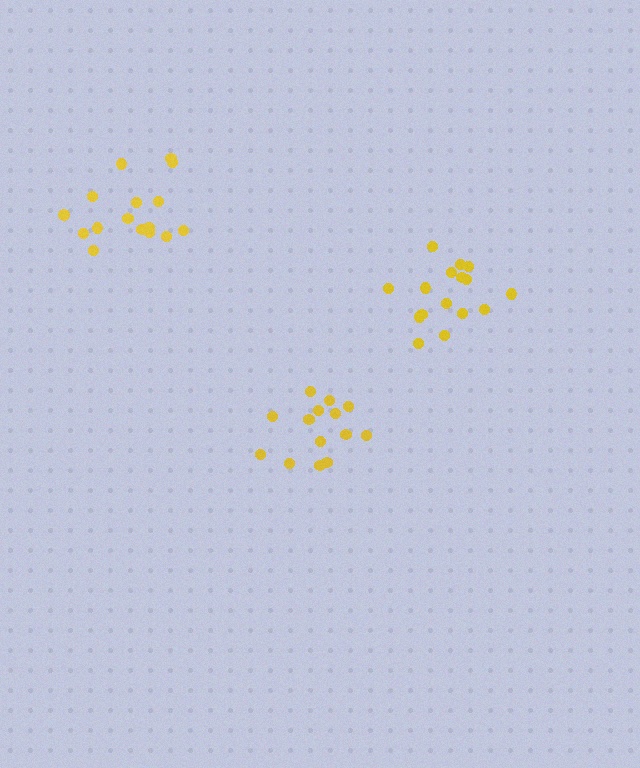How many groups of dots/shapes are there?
There are 3 groups.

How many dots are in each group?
Group 1: 14 dots, Group 2: 16 dots, Group 3: 16 dots (46 total).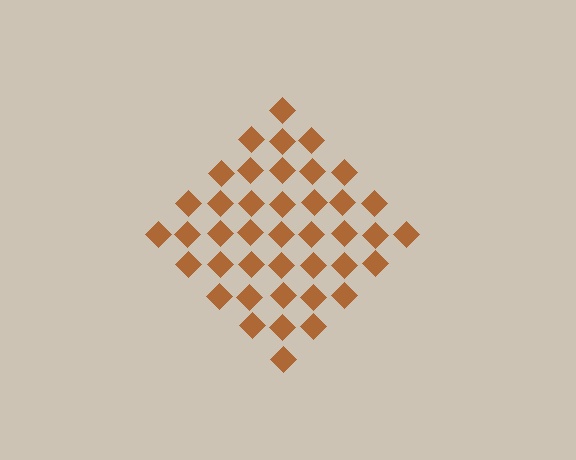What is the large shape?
The large shape is a diamond.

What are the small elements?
The small elements are diamonds.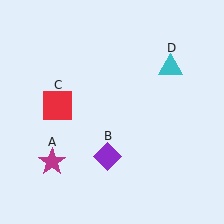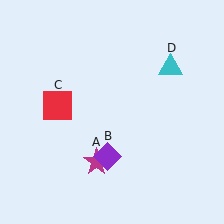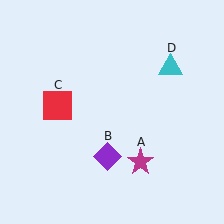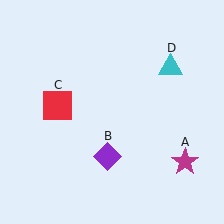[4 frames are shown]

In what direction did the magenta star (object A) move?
The magenta star (object A) moved right.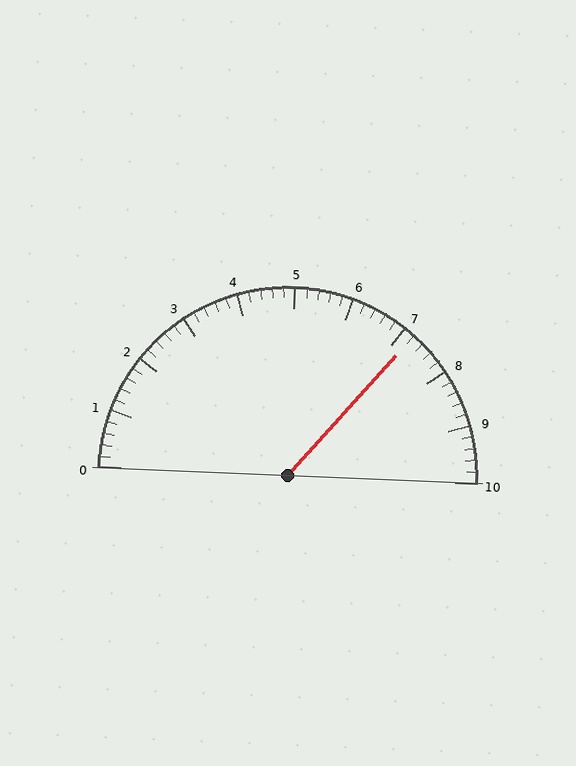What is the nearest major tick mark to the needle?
The nearest major tick mark is 7.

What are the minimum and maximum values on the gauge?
The gauge ranges from 0 to 10.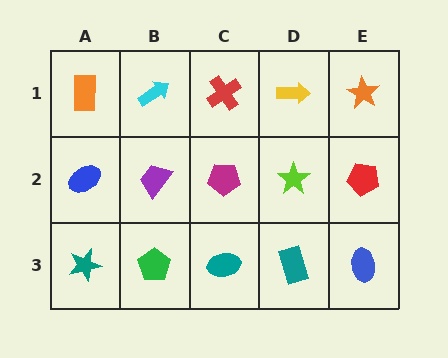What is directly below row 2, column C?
A teal ellipse.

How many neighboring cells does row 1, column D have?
3.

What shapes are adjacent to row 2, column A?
An orange rectangle (row 1, column A), a teal star (row 3, column A), a purple trapezoid (row 2, column B).